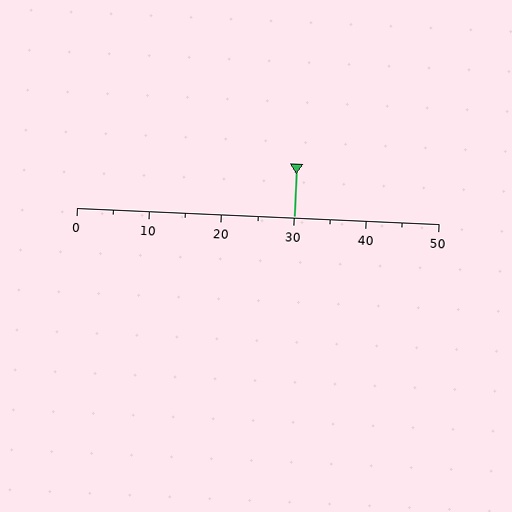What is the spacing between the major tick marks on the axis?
The major ticks are spaced 10 apart.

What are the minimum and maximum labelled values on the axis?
The axis runs from 0 to 50.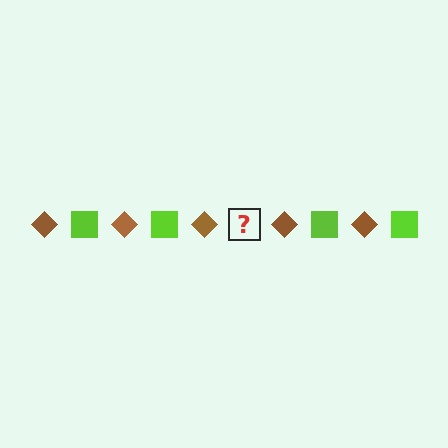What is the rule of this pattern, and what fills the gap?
The rule is that the pattern alternates between brown diamond and lime square. The gap should be filled with a lime square.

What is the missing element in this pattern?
The missing element is a lime square.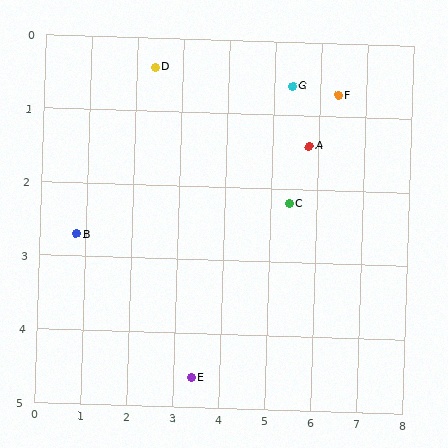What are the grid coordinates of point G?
Point G is at approximately (5.4, 0.6).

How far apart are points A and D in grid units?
Points A and D are about 3.5 grid units apart.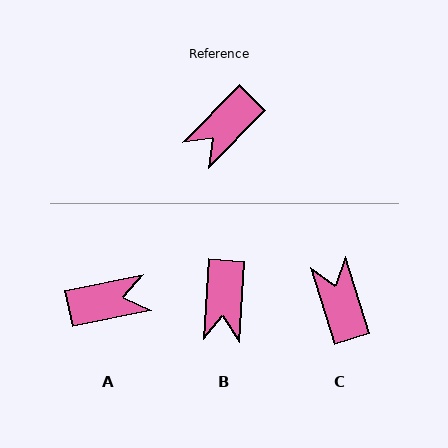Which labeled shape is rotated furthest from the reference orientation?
A, about 146 degrees away.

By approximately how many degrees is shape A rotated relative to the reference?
Approximately 146 degrees counter-clockwise.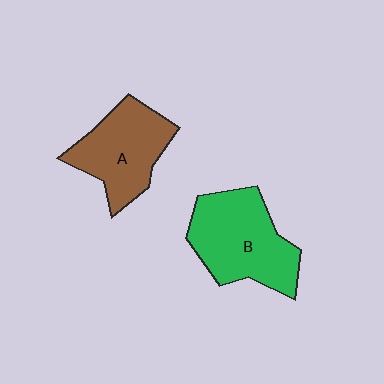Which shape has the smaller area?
Shape A (brown).